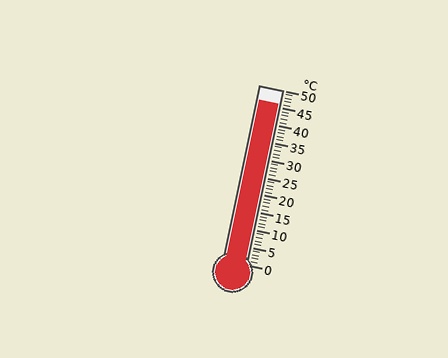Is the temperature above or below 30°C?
The temperature is above 30°C.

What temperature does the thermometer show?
The thermometer shows approximately 46°C.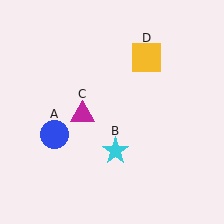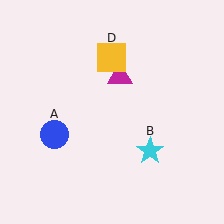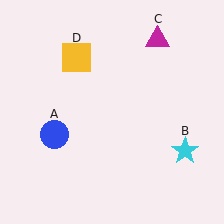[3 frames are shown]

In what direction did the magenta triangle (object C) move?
The magenta triangle (object C) moved up and to the right.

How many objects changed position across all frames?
3 objects changed position: cyan star (object B), magenta triangle (object C), yellow square (object D).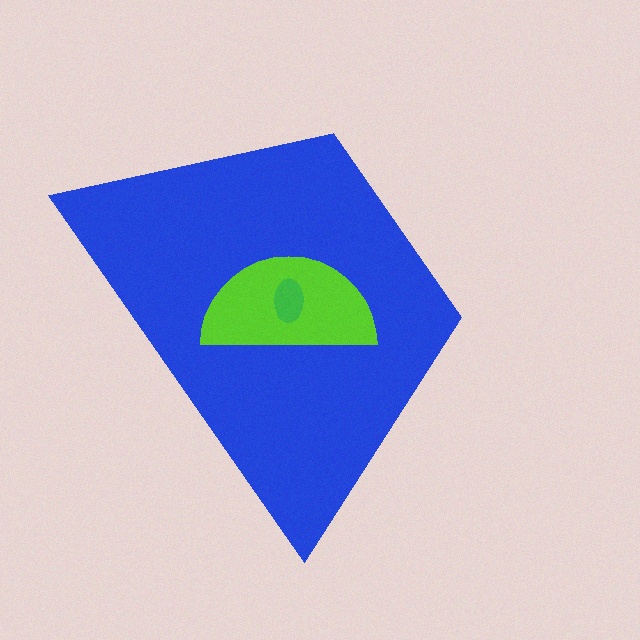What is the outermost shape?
The blue trapezoid.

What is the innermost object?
The green ellipse.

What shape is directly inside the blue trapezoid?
The lime semicircle.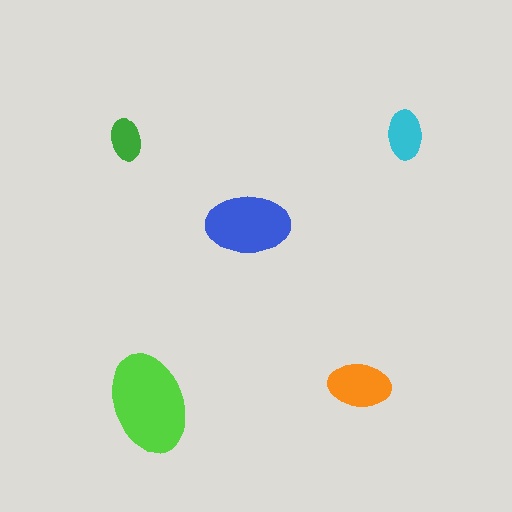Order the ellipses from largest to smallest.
the lime one, the blue one, the orange one, the cyan one, the green one.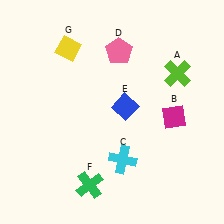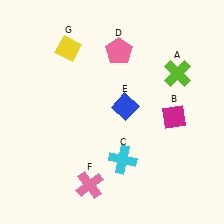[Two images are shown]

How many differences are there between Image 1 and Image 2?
There is 1 difference between the two images.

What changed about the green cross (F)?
In Image 1, F is green. In Image 2, it changed to pink.